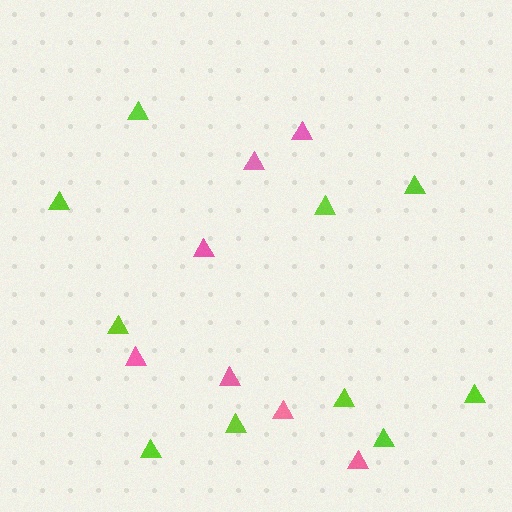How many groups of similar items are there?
There are 2 groups: one group of pink triangles (7) and one group of lime triangles (10).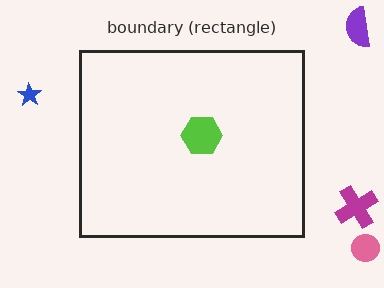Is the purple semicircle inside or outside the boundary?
Outside.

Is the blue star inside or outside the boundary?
Outside.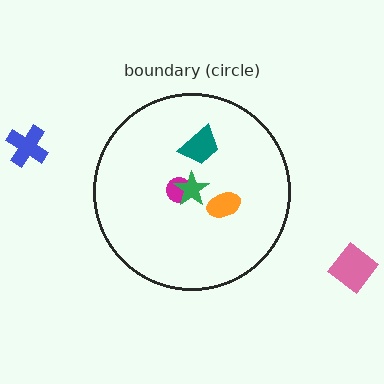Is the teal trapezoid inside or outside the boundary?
Inside.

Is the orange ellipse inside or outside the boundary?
Inside.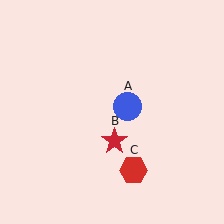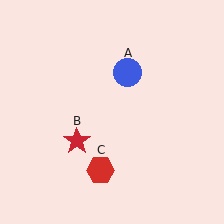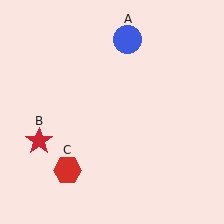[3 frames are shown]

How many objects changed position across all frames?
3 objects changed position: blue circle (object A), red star (object B), red hexagon (object C).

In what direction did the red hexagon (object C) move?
The red hexagon (object C) moved left.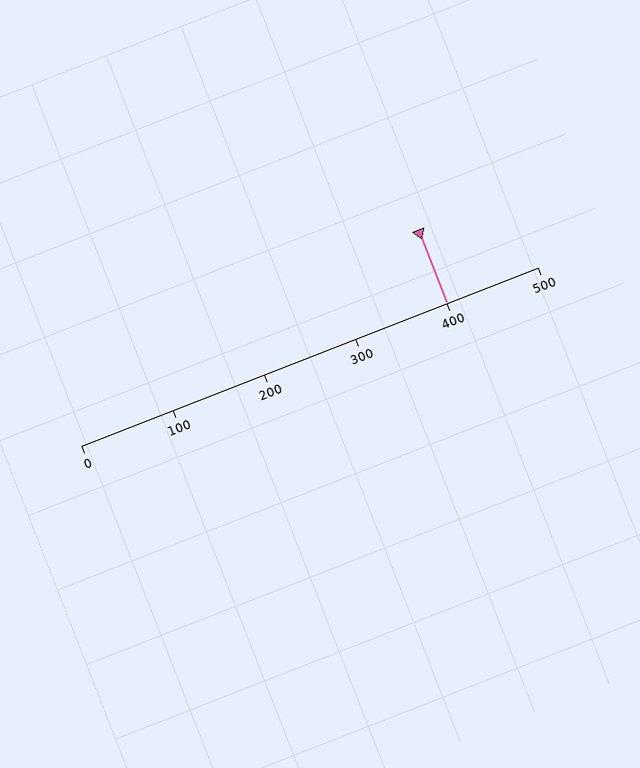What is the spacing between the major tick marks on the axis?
The major ticks are spaced 100 apart.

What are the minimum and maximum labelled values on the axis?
The axis runs from 0 to 500.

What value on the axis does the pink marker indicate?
The marker indicates approximately 400.